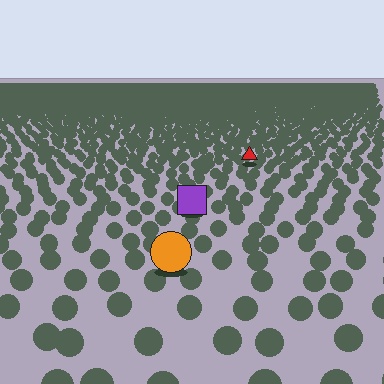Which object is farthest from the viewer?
The red triangle is farthest from the viewer. It appears smaller and the ground texture around it is denser.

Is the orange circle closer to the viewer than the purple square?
Yes. The orange circle is closer — you can tell from the texture gradient: the ground texture is coarser near it.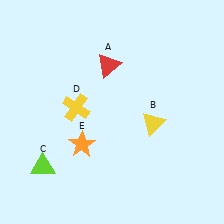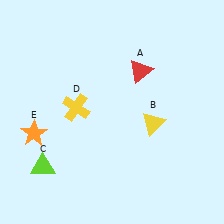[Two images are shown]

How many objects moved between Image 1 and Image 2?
2 objects moved between the two images.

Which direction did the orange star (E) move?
The orange star (E) moved left.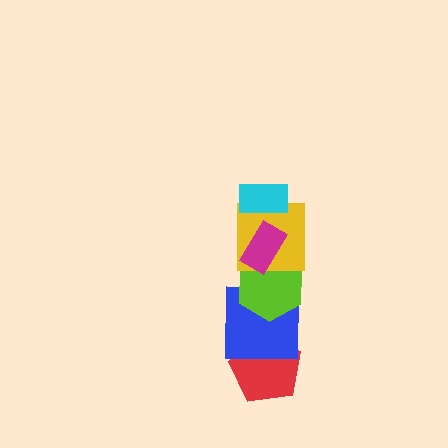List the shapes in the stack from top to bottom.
From top to bottom: the cyan rectangle, the magenta rectangle, the yellow square, the lime hexagon, the blue square, the red pentagon.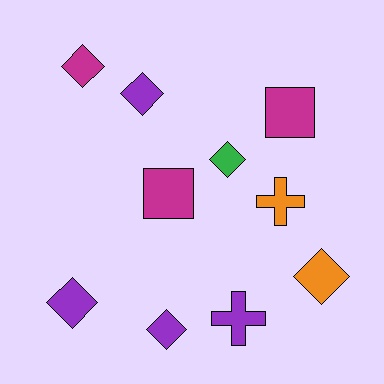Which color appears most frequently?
Purple, with 4 objects.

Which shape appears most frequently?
Diamond, with 6 objects.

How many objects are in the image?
There are 10 objects.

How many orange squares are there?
There are no orange squares.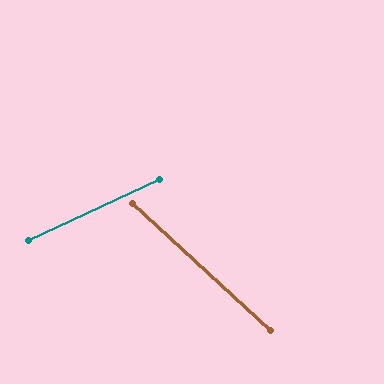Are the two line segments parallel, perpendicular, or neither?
Neither parallel nor perpendicular — they differ by about 67°.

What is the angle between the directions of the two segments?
Approximately 67 degrees.